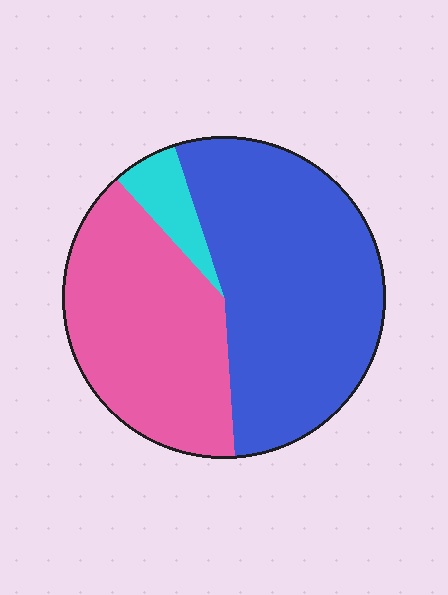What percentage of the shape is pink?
Pink takes up about two fifths (2/5) of the shape.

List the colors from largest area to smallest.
From largest to smallest: blue, pink, cyan.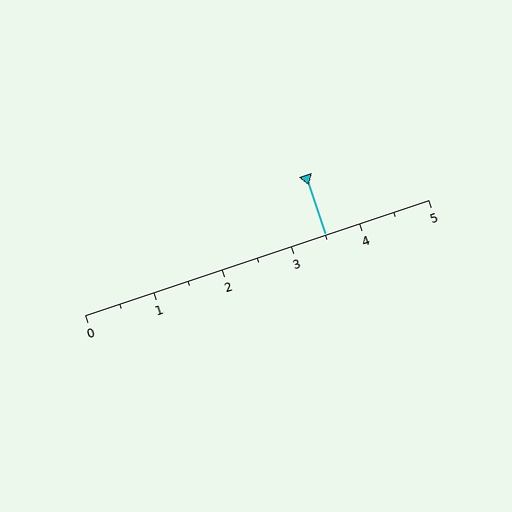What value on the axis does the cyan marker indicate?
The marker indicates approximately 3.5.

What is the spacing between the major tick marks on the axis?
The major ticks are spaced 1 apart.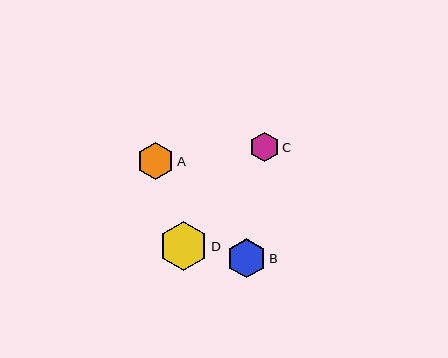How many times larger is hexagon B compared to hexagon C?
Hexagon B is approximately 1.3 times the size of hexagon C.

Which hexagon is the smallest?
Hexagon C is the smallest with a size of approximately 30 pixels.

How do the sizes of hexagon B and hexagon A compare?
Hexagon B and hexagon A are approximately the same size.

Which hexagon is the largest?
Hexagon D is the largest with a size of approximately 49 pixels.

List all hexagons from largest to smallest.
From largest to smallest: D, B, A, C.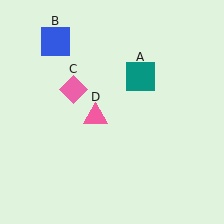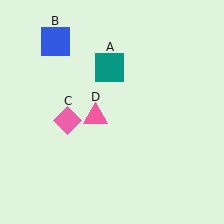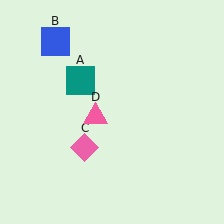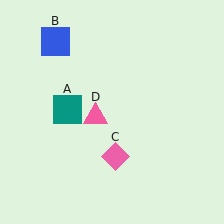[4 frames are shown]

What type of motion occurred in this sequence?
The teal square (object A), pink diamond (object C) rotated counterclockwise around the center of the scene.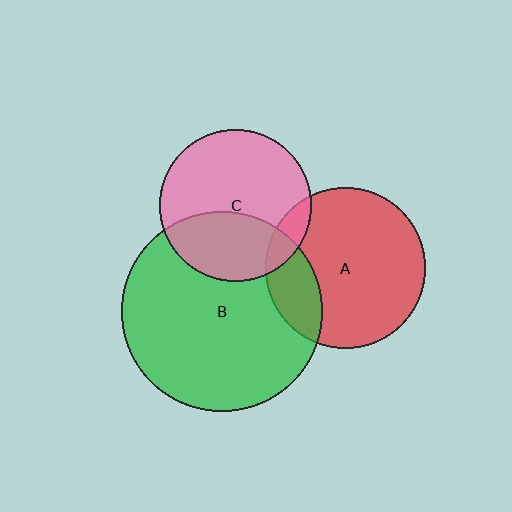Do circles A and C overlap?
Yes.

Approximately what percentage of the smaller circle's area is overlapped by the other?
Approximately 10%.